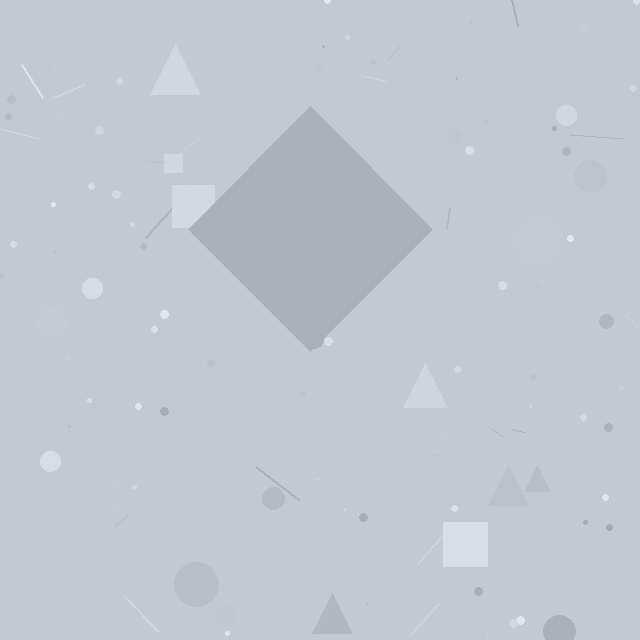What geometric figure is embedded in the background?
A diamond is embedded in the background.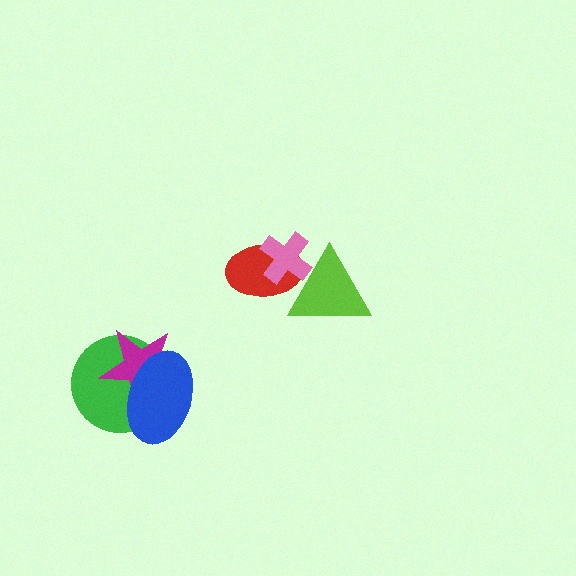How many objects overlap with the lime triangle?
2 objects overlap with the lime triangle.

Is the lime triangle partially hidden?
No, no other shape covers it.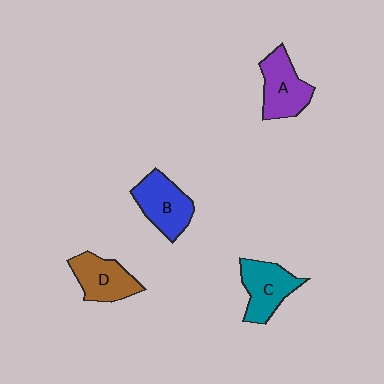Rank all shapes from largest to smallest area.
From largest to smallest: B (blue), A (purple), C (teal), D (brown).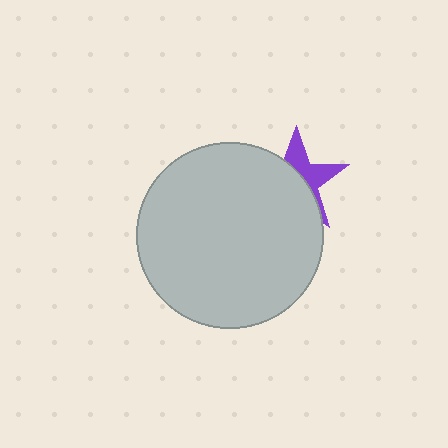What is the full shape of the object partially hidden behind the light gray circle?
The partially hidden object is a purple star.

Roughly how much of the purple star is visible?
A small part of it is visible (roughly 39%).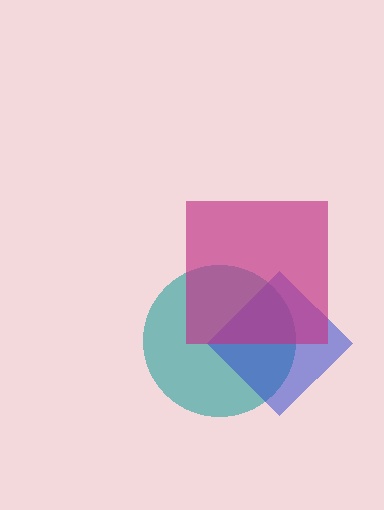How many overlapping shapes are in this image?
There are 3 overlapping shapes in the image.